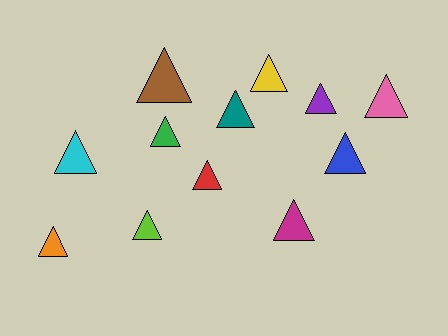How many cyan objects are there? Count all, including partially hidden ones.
There is 1 cyan object.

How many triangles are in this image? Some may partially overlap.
There are 12 triangles.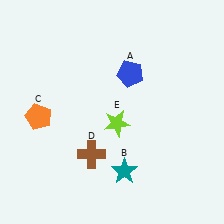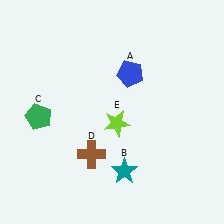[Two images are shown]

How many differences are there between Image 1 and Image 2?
There is 1 difference between the two images.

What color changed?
The pentagon (C) changed from orange in Image 1 to green in Image 2.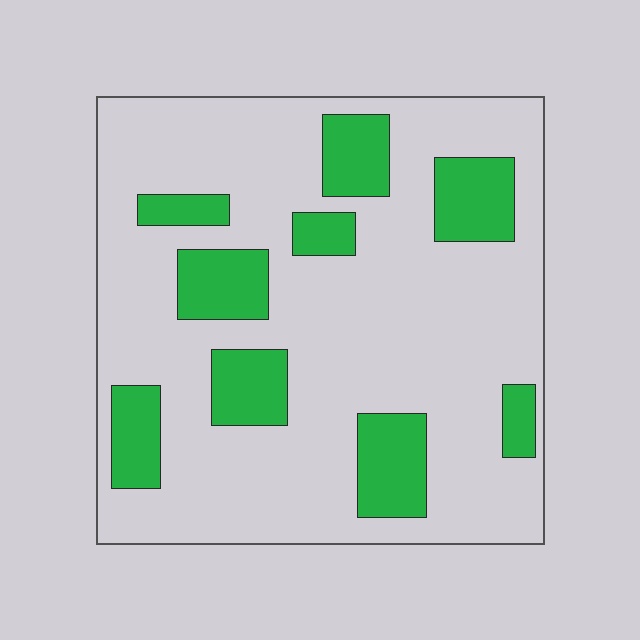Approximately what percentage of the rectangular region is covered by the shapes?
Approximately 25%.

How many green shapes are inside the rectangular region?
9.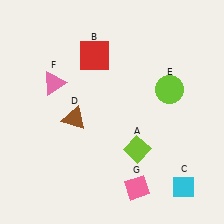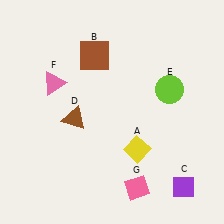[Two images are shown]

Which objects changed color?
A changed from lime to yellow. B changed from red to brown. C changed from cyan to purple.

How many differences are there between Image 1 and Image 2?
There are 3 differences between the two images.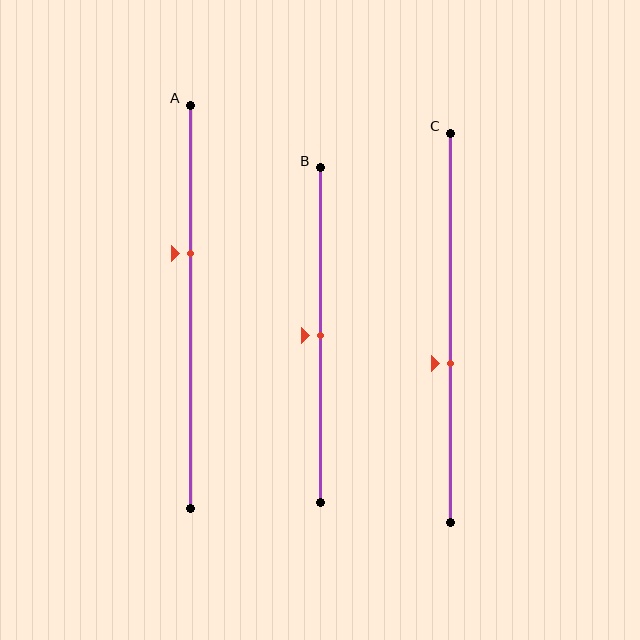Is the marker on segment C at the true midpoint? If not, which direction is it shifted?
No, the marker on segment C is shifted downward by about 9% of the segment length.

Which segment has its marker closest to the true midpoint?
Segment B has its marker closest to the true midpoint.